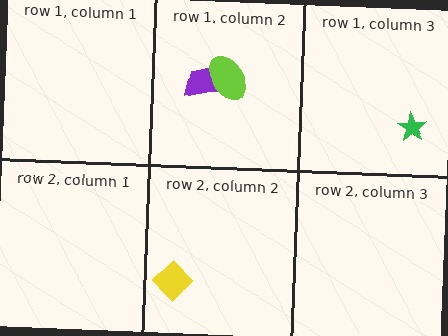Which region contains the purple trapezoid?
The row 1, column 2 region.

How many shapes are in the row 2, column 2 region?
1.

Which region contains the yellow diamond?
The row 2, column 2 region.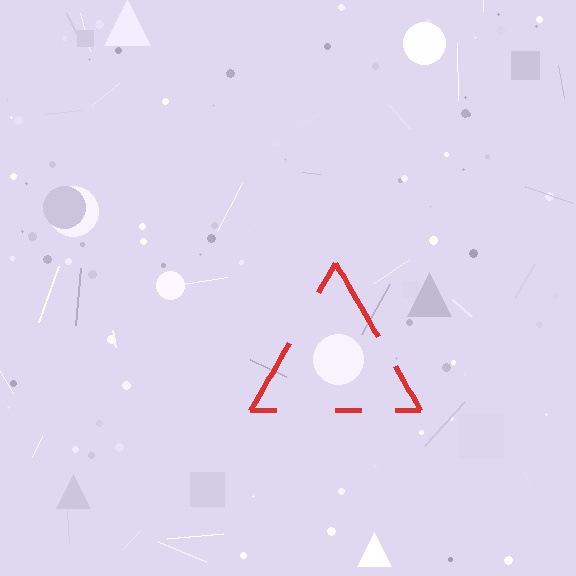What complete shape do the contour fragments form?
The contour fragments form a triangle.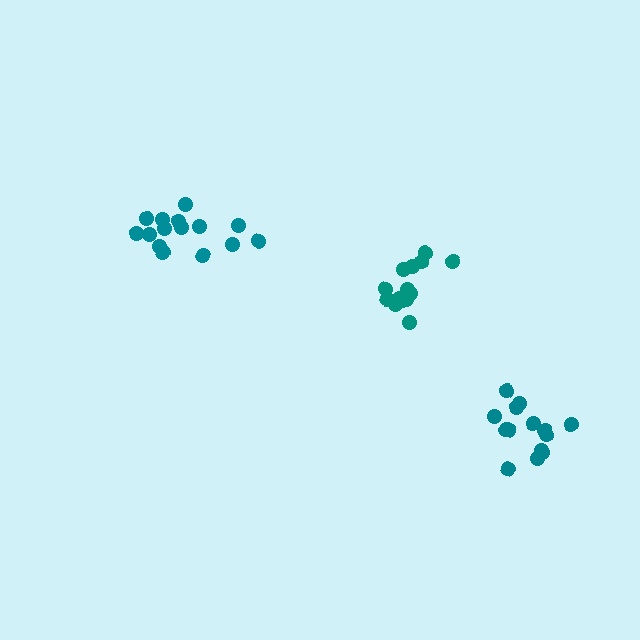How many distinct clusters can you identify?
There are 3 distinct clusters.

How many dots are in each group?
Group 1: 15 dots, Group 2: 14 dots, Group 3: 14 dots (43 total).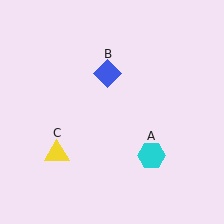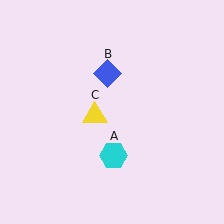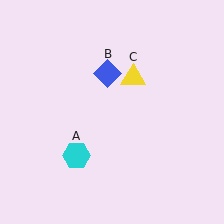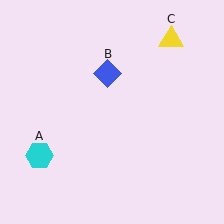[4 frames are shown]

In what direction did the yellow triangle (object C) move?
The yellow triangle (object C) moved up and to the right.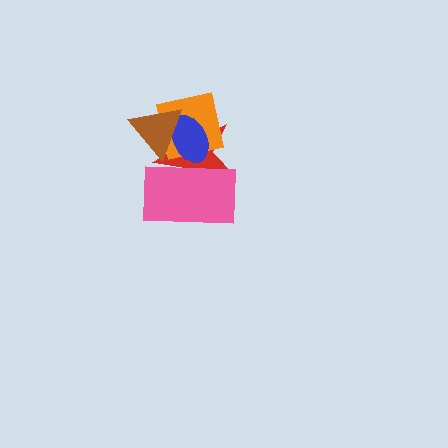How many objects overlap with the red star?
4 objects overlap with the red star.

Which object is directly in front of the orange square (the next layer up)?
The blue ellipse is directly in front of the orange square.